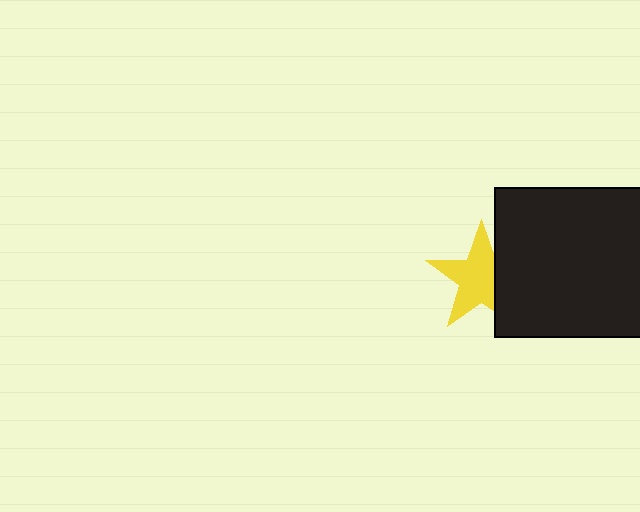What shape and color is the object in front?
The object in front is a black square.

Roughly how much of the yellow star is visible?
Most of it is visible (roughly 70%).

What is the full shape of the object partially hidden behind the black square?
The partially hidden object is a yellow star.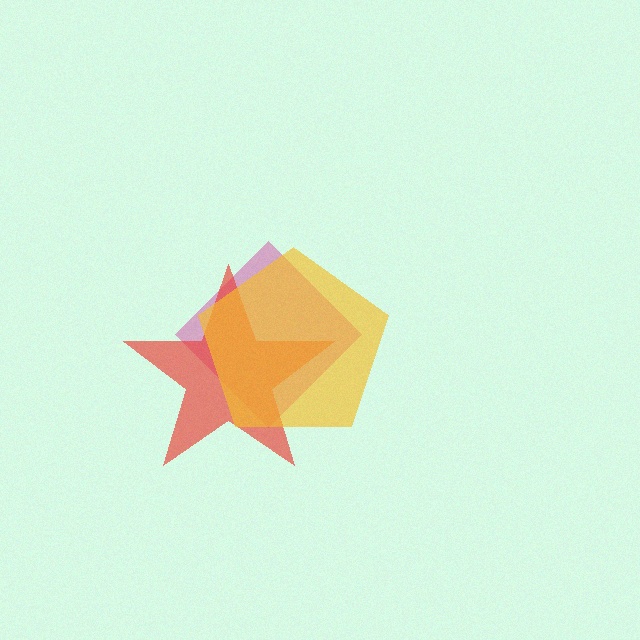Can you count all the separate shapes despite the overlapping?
Yes, there are 3 separate shapes.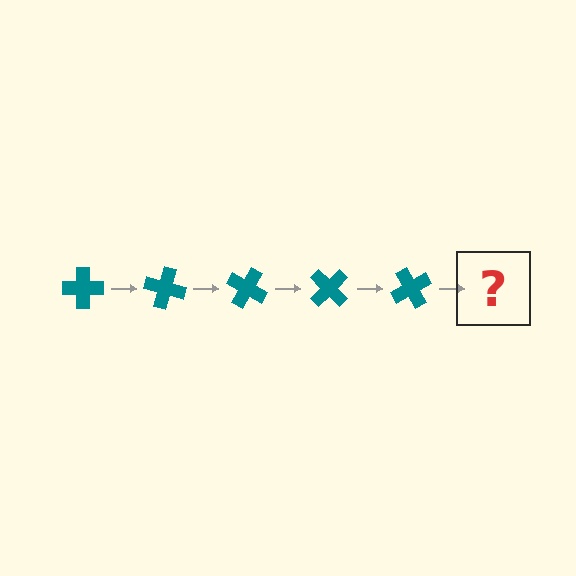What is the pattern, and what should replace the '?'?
The pattern is that the cross rotates 15 degrees each step. The '?' should be a teal cross rotated 75 degrees.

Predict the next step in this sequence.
The next step is a teal cross rotated 75 degrees.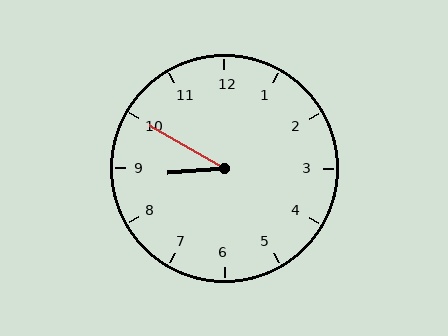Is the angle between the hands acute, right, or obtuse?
It is acute.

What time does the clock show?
8:50.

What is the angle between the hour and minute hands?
Approximately 35 degrees.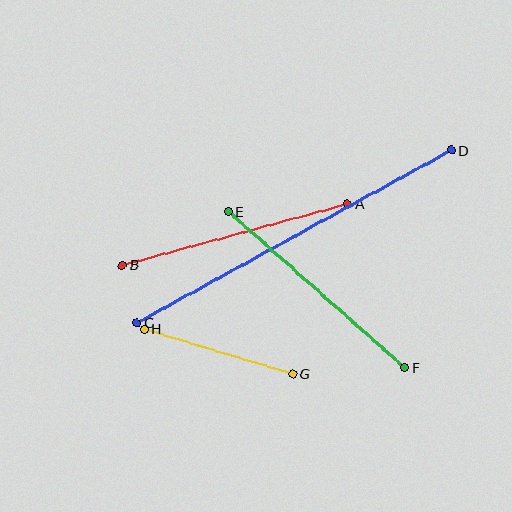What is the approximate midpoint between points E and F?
The midpoint is at approximately (316, 289) pixels.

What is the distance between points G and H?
The distance is approximately 155 pixels.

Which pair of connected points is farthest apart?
Points C and D are farthest apart.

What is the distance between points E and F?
The distance is approximately 236 pixels.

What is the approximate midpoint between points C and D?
The midpoint is at approximately (294, 236) pixels.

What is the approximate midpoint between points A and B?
The midpoint is at approximately (235, 234) pixels.